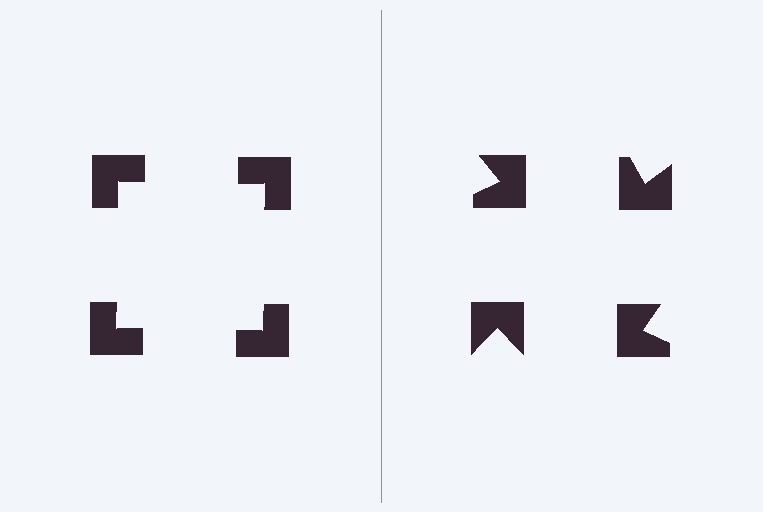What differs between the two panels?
The notched squares are positioned identically on both sides; only the wedge orientations differ. On the left they align to a square; on the right they are misaligned.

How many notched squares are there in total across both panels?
8 — 4 on each side.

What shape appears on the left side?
An illusory square.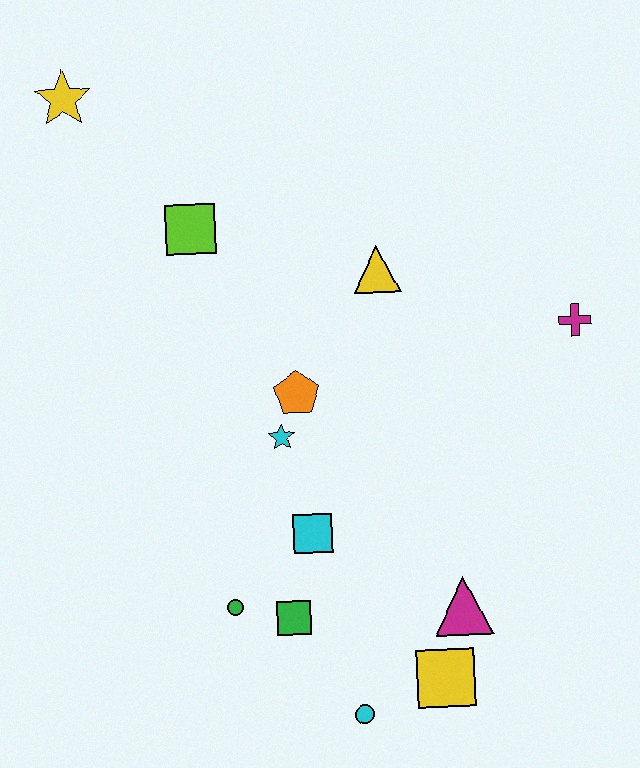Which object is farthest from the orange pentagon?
The yellow star is farthest from the orange pentagon.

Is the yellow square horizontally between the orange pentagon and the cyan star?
No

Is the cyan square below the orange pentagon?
Yes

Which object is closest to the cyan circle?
The yellow square is closest to the cyan circle.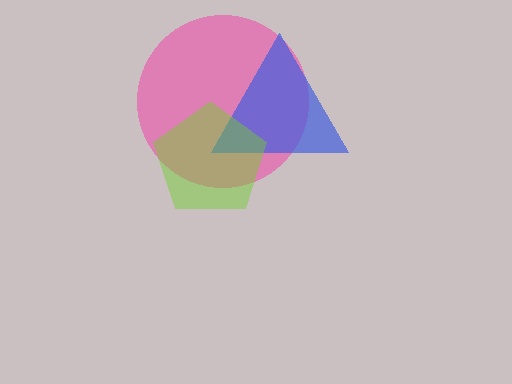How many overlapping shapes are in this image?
There are 3 overlapping shapes in the image.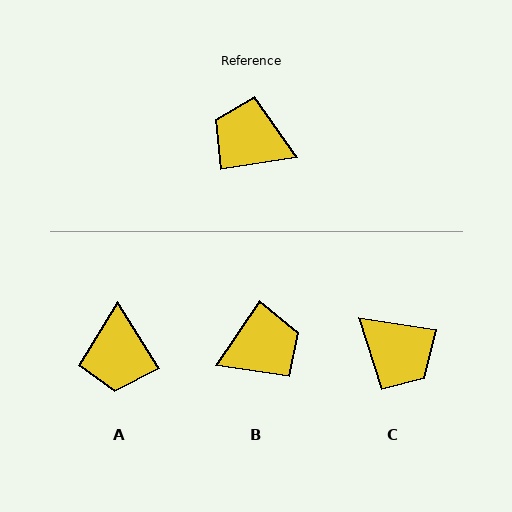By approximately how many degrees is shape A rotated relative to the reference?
Approximately 113 degrees counter-clockwise.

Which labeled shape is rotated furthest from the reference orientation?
C, about 162 degrees away.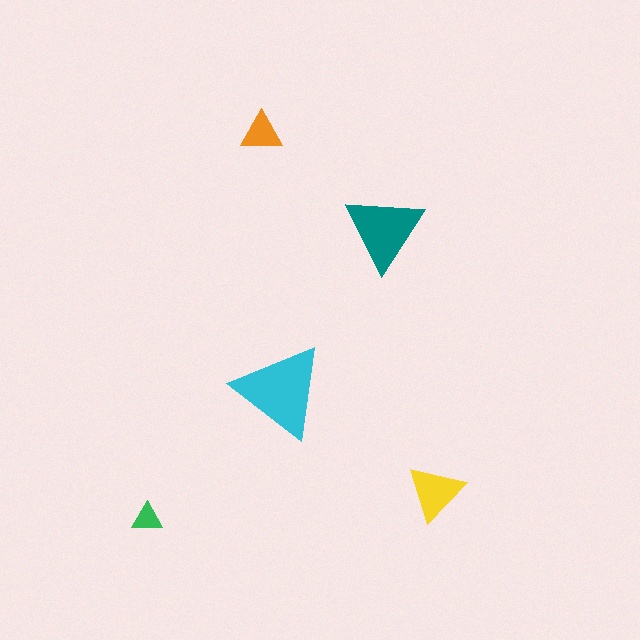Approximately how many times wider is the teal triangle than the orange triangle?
About 2 times wider.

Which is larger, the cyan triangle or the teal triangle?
The cyan one.